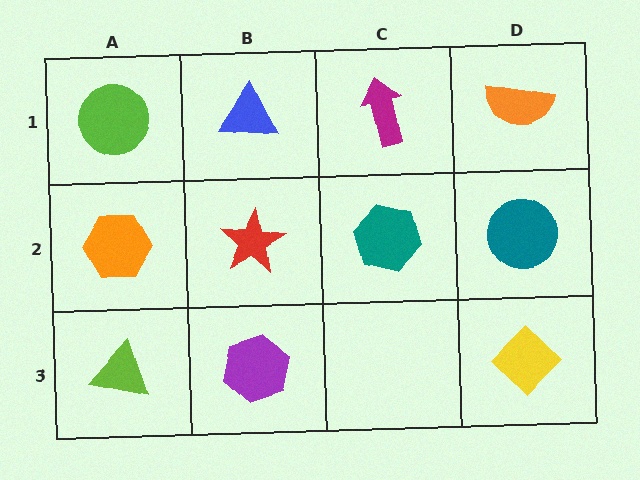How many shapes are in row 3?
3 shapes.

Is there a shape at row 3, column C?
No, that cell is empty.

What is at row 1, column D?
An orange semicircle.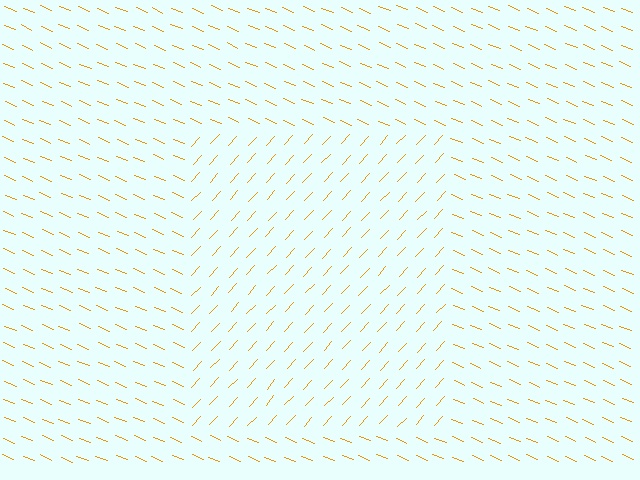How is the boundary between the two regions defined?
The boundary is defined purely by a change in line orientation (approximately 70 degrees difference). All lines are the same color and thickness.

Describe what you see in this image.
The image is filled with small orange line segments. A rectangle region in the image has lines oriented differently from the surrounding lines, creating a visible texture boundary.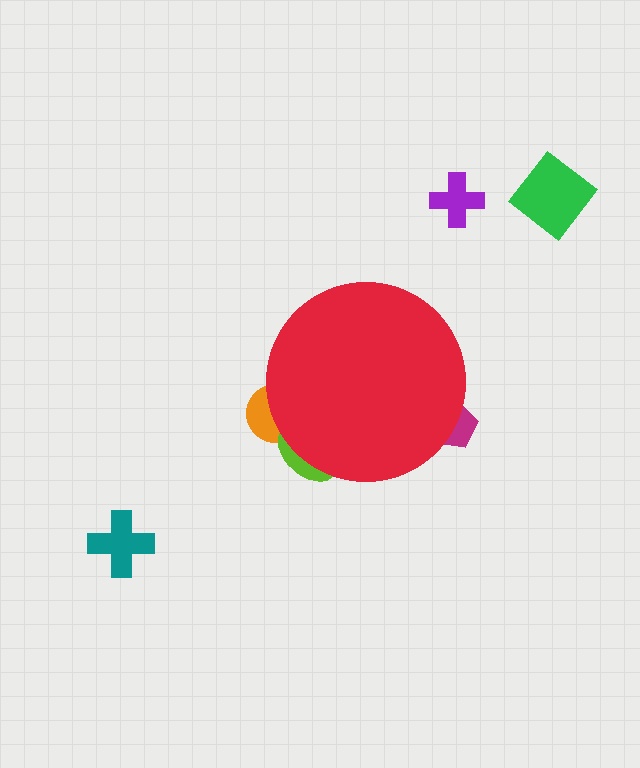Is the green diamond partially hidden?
No, the green diamond is fully visible.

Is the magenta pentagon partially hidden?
Yes, the magenta pentagon is partially hidden behind the red circle.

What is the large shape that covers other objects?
A red circle.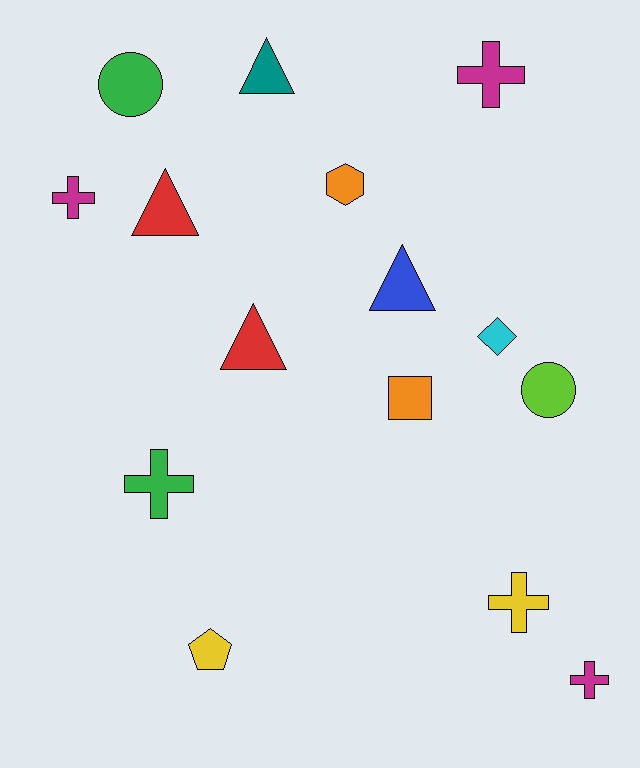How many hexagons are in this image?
There is 1 hexagon.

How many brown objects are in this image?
There are no brown objects.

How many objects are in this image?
There are 15 objects.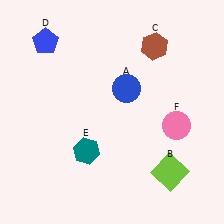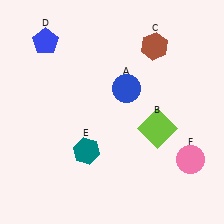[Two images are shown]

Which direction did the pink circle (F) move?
The pink circle (F) moved down.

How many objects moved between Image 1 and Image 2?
2 objects moved between the two images.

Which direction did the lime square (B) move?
The lime square (B) moved up.